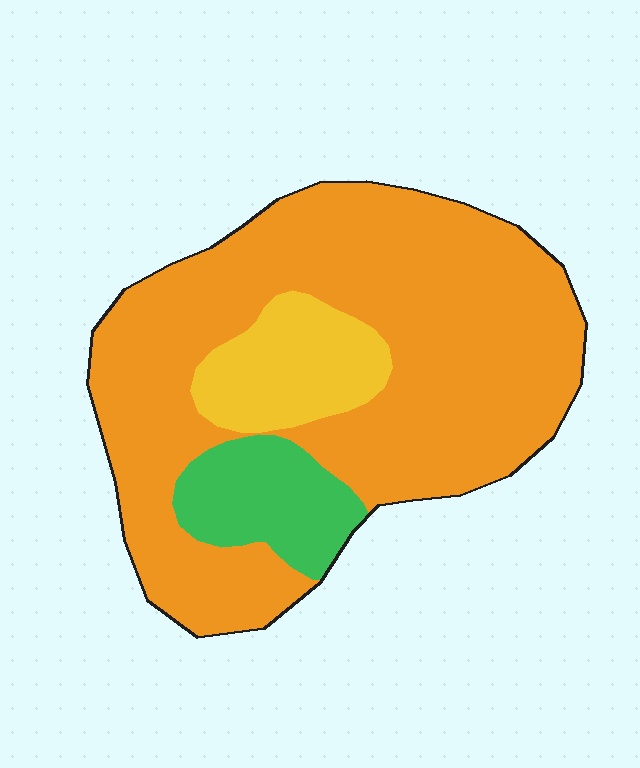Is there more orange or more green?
Orange.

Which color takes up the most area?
Orange, at roughly 75%.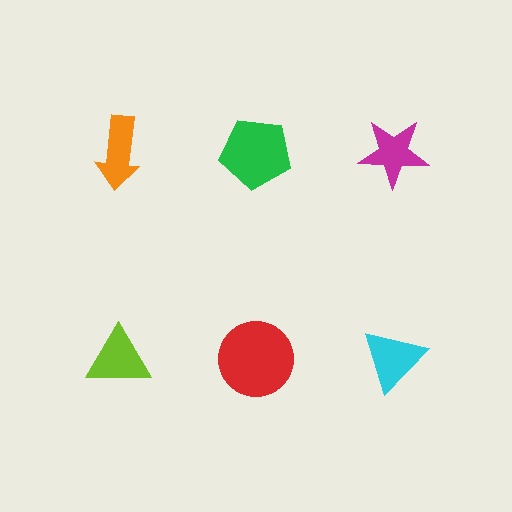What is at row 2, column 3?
A cyan triangle.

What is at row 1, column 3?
A magenta star.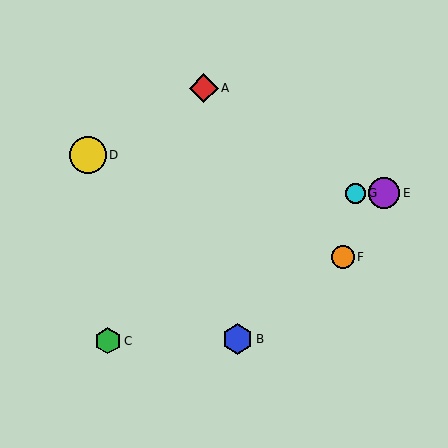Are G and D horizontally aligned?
No, G is at y≈193 and D is at y≈155.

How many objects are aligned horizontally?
2 objects (E, G) are aligned horizontally.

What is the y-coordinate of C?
Object C is at y≈341.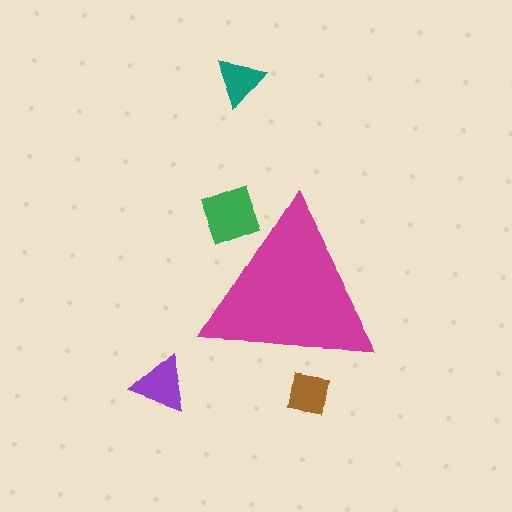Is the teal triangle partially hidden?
No, the teal triangle is fully visible.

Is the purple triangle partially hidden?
No, the purple triangle is fully visible.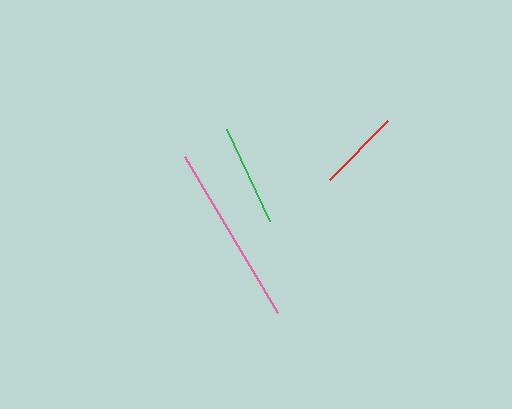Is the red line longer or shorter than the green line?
The green line is longer than the red line.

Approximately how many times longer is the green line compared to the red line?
The green line is approximately 1.2 times the length of the red line.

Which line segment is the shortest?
The red line is the shortest at approximately 83 pixels.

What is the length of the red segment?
The red segment is approximately 83 pixels long.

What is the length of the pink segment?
The pink segment is approximately 182 pixels long.